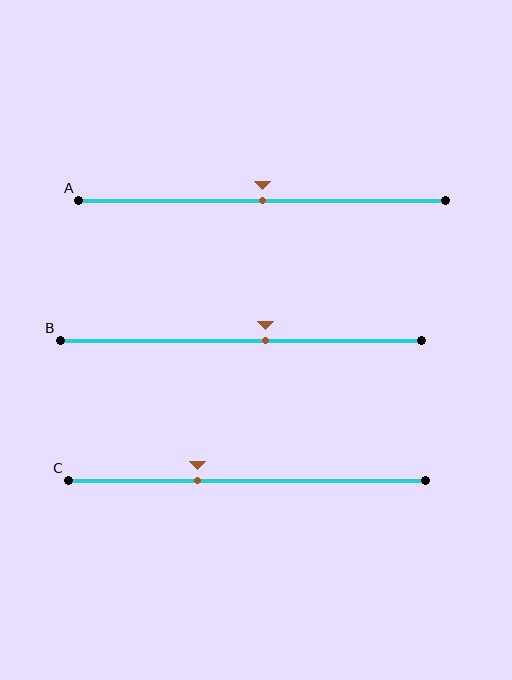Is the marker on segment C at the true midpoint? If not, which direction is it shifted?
No, the marker on segment C is shifted to the left by about 14% of the segment length.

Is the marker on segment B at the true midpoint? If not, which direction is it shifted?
No, the marker on segment B is shifted to the right by about 7% of the segment length.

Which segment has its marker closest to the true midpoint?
Segment A has its marker closest to the true midpoint.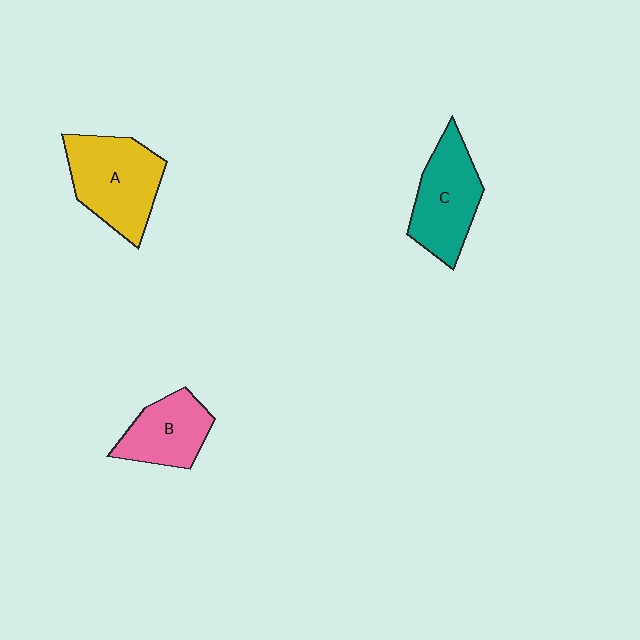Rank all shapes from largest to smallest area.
From largest to smallest: A (yellow), C (teal), B (pink).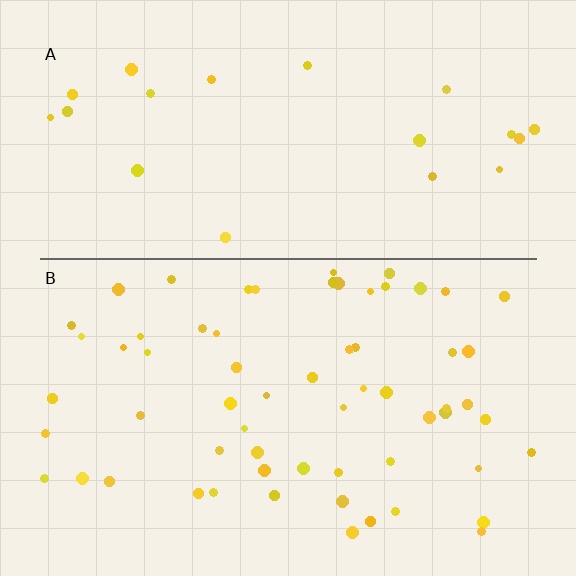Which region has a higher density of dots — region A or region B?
B (the bottom).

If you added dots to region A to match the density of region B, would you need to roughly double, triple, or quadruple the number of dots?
Approximately triple.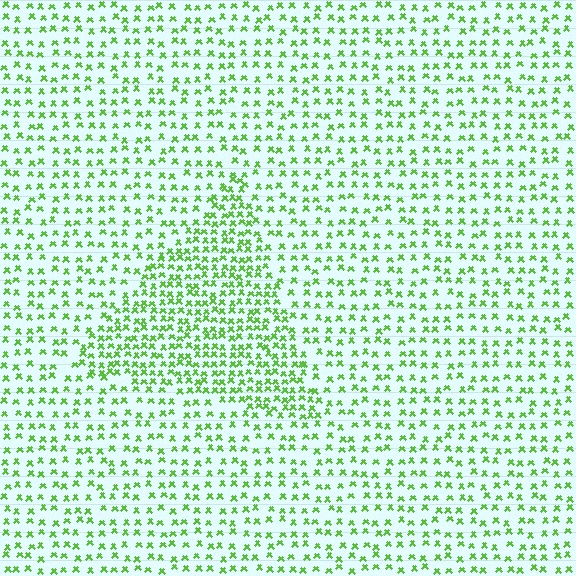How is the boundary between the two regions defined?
The boundary is defined by a change in element density (approximately 1.9x ratio). All elements are the same color, size, and shape.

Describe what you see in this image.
The image contains small lime elements arranged at two different densities. A triangle-shaped region is visible where the elements are more densely packed than the surrounding area.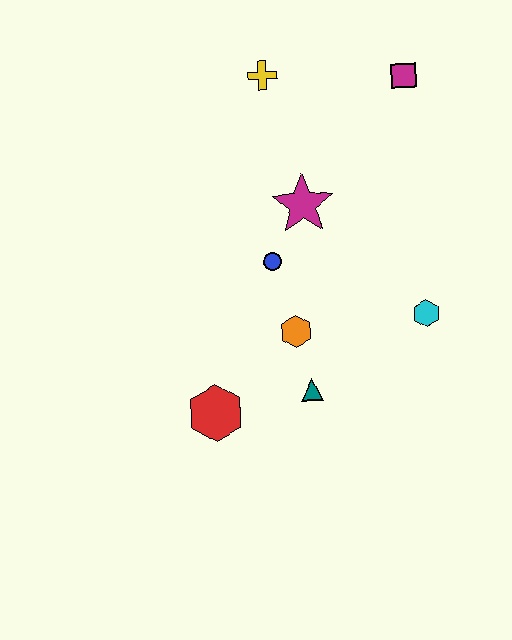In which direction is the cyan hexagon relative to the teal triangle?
The cyan hexagon is to the right of the teal triangle.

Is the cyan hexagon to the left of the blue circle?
No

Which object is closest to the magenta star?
The blue circle is closest to the magenta star.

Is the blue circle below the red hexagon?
No